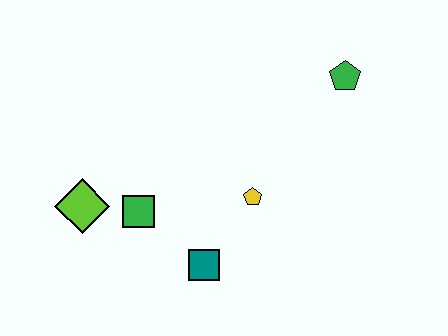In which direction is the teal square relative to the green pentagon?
The teal square is below the green pentagon.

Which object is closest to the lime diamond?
The green square is closest to the lime diamond.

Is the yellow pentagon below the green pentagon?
Yes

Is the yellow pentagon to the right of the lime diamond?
Yes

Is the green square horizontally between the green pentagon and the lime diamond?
Yes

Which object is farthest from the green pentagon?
The lime diamond is farthest from the green pentagon.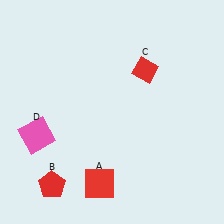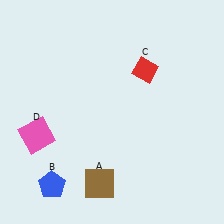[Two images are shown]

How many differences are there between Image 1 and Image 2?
There are 2 differences between the two images.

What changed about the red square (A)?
In Image 1, A is red. In Image 2, it changed to brown.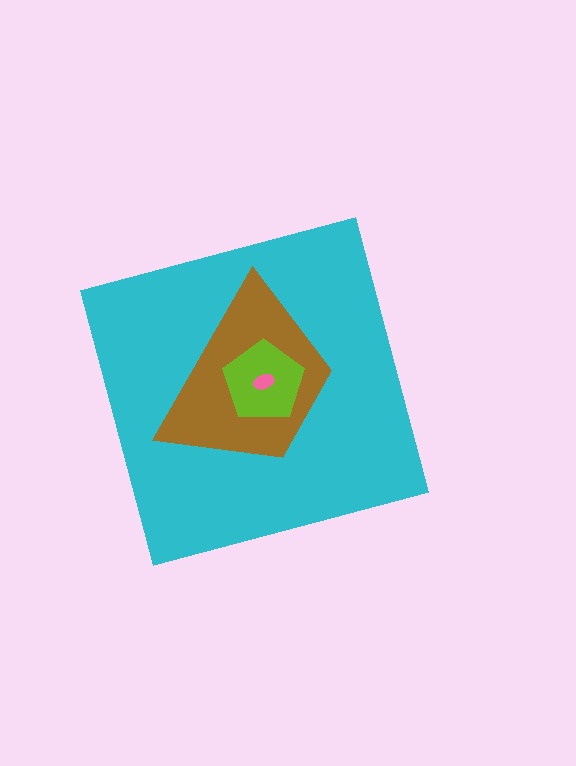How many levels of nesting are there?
4.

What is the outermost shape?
The cyan square.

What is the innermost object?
The pink ellipse.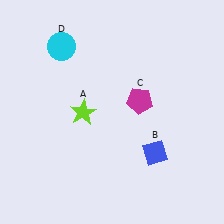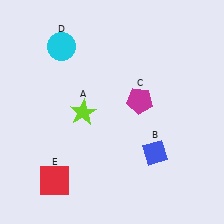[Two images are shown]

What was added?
A red square (E) was added in Image 2.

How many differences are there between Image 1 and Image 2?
There is 1 difference between the two images.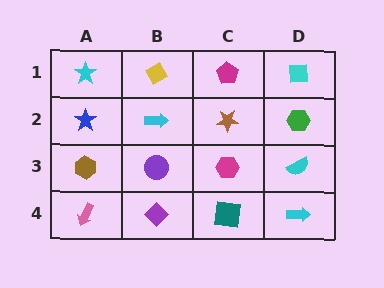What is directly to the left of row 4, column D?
A teal square.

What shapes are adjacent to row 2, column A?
A cyan star (row 1, column A), a brown hexagon (row 3, column A), a cyan arrow (row 2, column B).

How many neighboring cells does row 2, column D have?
3.